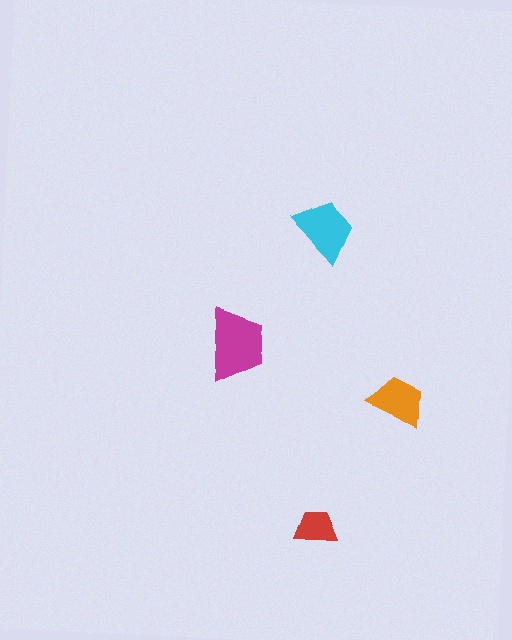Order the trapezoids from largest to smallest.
the magenta one, the cyan one, the orange one, the red one.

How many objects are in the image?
There are 4 objects in the image.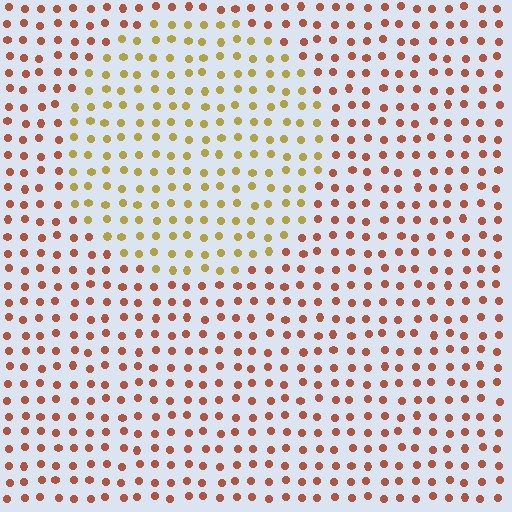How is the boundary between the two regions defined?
The boundary is defined purely by a slight shift in hue (about 43 degrees). Spacing, size, and orientation are identical on both sides.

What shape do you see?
I see a circle.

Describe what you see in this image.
The image is filled with small brown elements in a uniform arrangement. A circle-shaped region is visible where the elements are tinted to a slightly different hue, forming a subtle color boundary.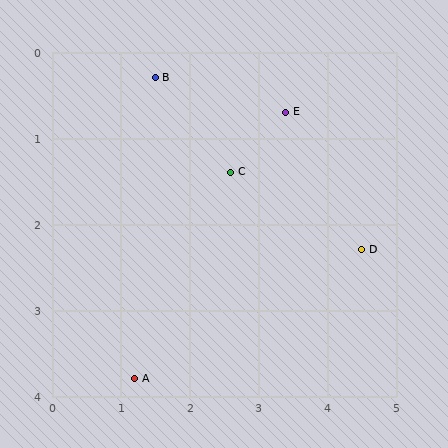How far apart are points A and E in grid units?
Points A and E are about 3.8 grid units apart.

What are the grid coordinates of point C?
Point C is at approximately (2.6, 1.4).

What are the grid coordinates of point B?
Point B is at approximately (1.5, 0.3).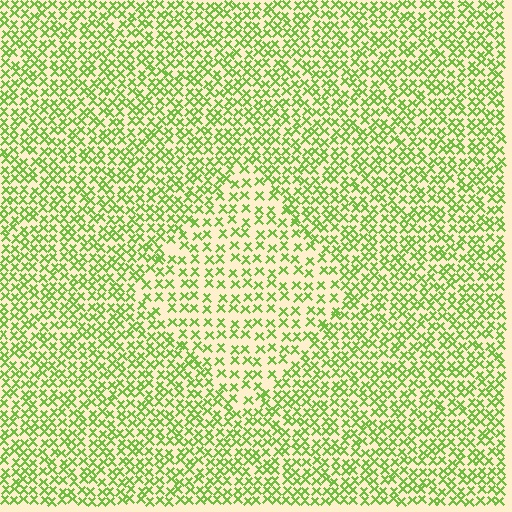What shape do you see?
I see a diamond.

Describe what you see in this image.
The image contains small lime elements arranged at two different densities. A diamond-shaped region is visible where the elements are less densely packed than the surrounding area.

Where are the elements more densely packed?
The elements are more densely packed outside the diamond boundary.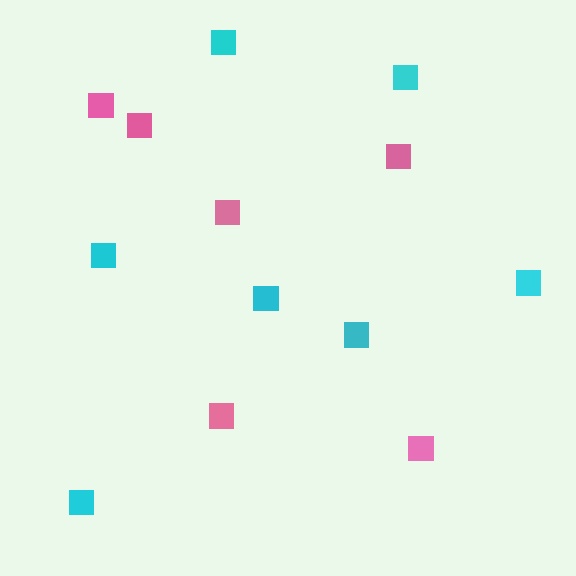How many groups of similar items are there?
There are 2 groups: one group of pink squares (6) and one group of cyan squares (7).